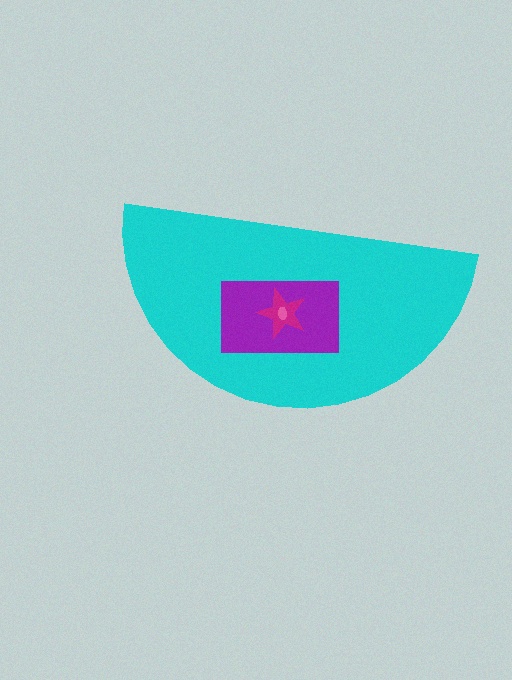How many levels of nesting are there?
4.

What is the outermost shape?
The cyan semicircle.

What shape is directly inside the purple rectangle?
The magenta star.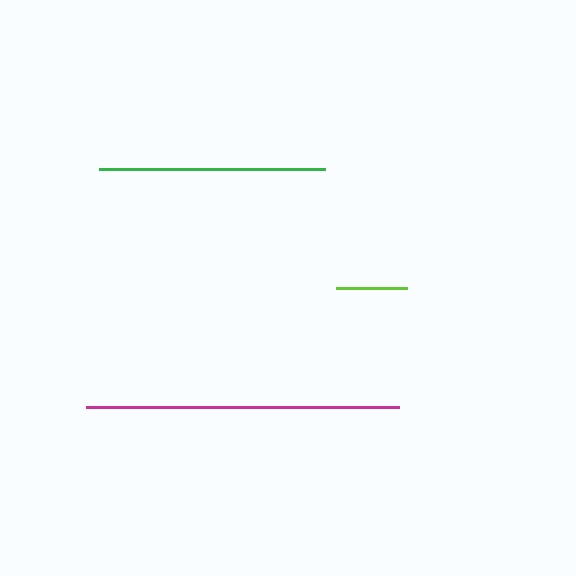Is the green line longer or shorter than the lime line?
The green line is longer than the lime line.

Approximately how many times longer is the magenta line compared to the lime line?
The magenta line is approximately 4.4 times the length of the lime line.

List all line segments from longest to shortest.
From longest to shortest: magenta, green, lime.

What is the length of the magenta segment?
The magenta segment is approximately 313 pixels long.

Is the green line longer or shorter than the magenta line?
The magenta line is longer than the green line.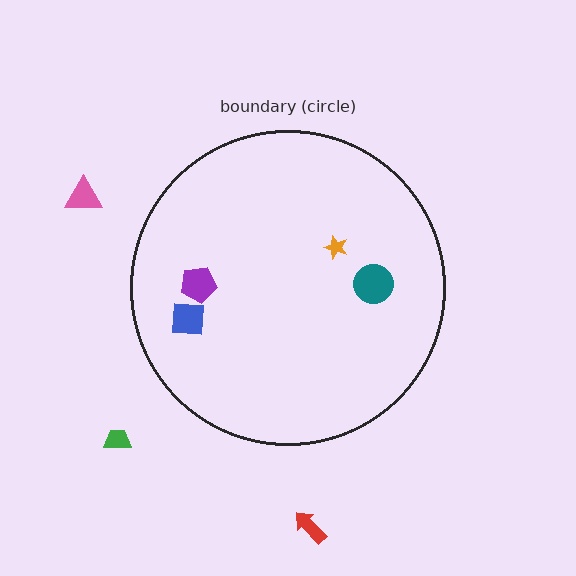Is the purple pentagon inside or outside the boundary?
Inside.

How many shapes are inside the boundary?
4 inside, 3 outside.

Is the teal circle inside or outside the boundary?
Inside.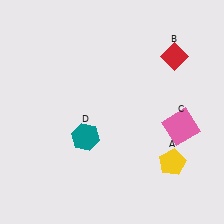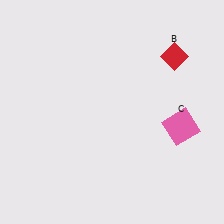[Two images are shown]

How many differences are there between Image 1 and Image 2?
There are 2 differences between the two images.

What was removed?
The teal hexagon (D), the yellow pentagon (A) were removed in Image 2.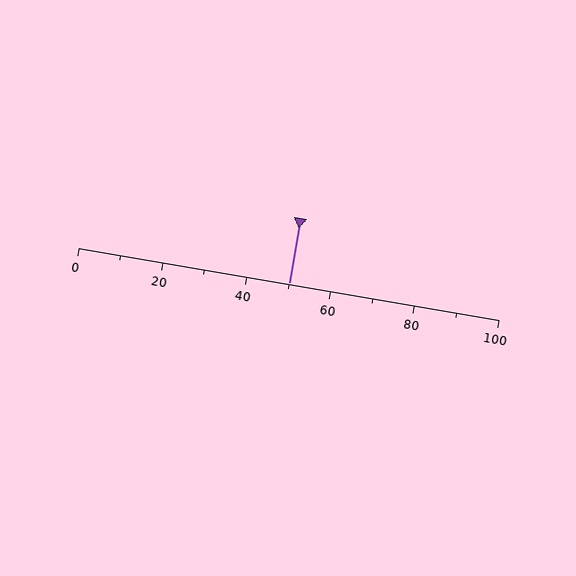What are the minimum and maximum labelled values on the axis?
The axis runs from 0 to 100.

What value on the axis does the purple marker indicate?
The marker indicates approximately 50.